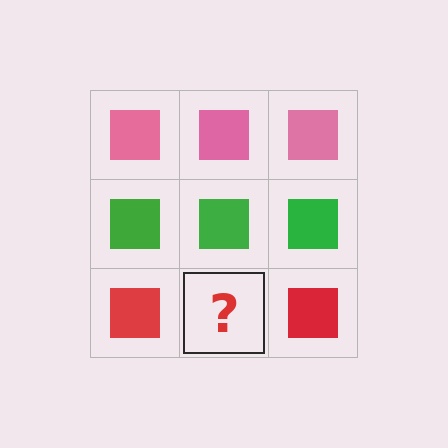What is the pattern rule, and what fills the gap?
The rule is that each row has a consistent color. The gap should be filled with a red square.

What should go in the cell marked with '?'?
The missing cell should contain a red square.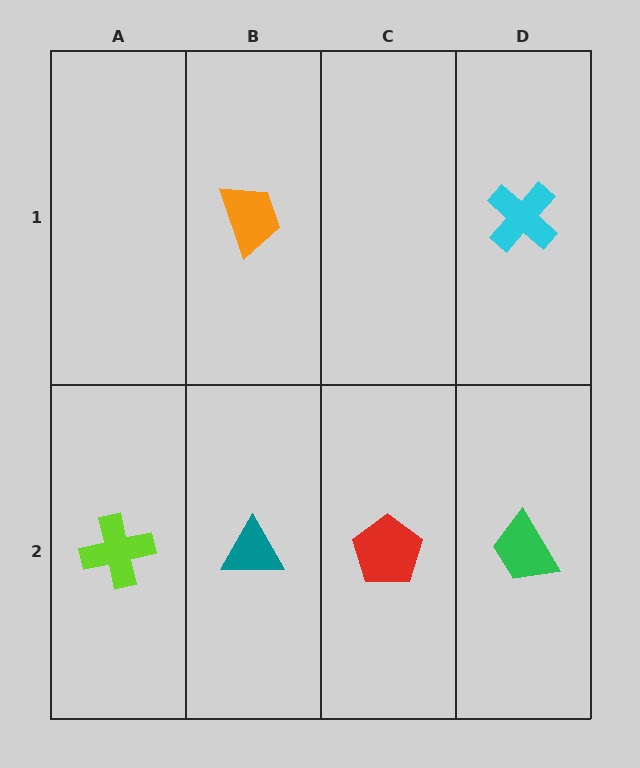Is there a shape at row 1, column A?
No, that cell is empty.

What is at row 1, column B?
An orange trapezoid.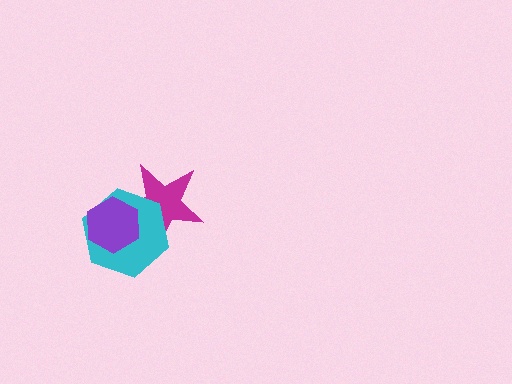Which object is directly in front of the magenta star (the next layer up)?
The cyan hexagon is directly in front of the magenta star.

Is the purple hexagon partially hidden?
No, no other shape covers it.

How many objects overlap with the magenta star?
2 objects overlap with the magenta star.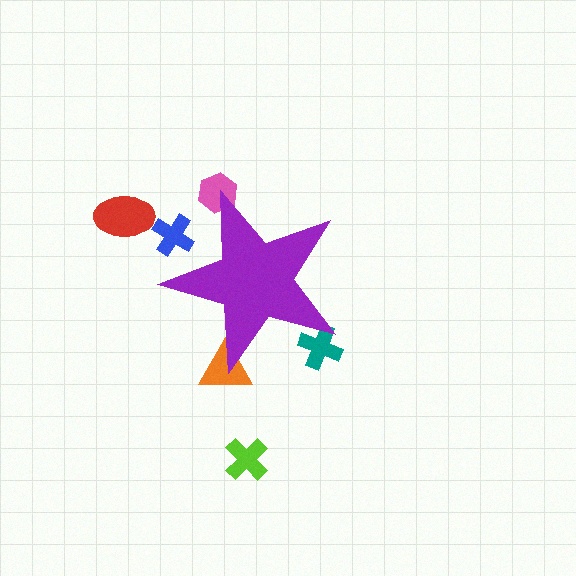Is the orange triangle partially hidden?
Yes, the orange triangle is partially hidden behind the purple star.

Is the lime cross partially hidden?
No, the lime cross is fully visible.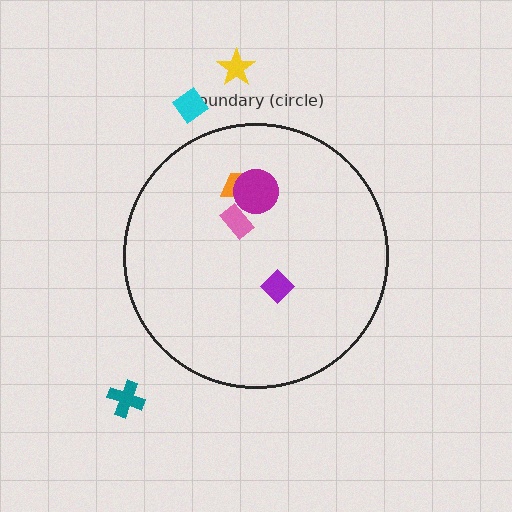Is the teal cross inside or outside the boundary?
Outside.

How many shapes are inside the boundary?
4 inside, 3 outside.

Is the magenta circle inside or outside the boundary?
Inside.